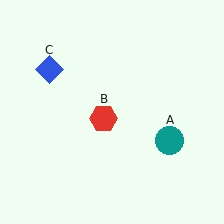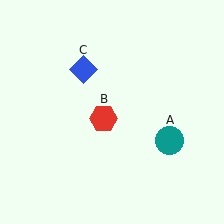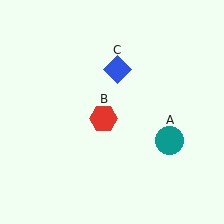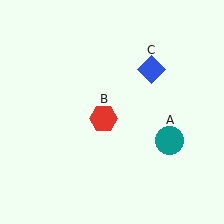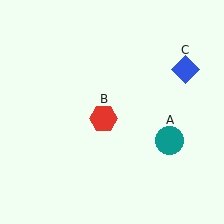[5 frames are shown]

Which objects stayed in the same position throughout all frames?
Teal circle (object A) and red hexagon (object B) remained stationary.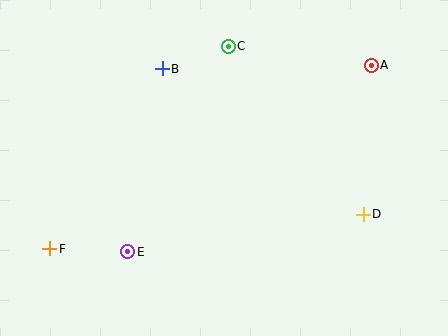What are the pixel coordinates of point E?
Point E is at (128, 252).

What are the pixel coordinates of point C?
Point C is at (228, 46).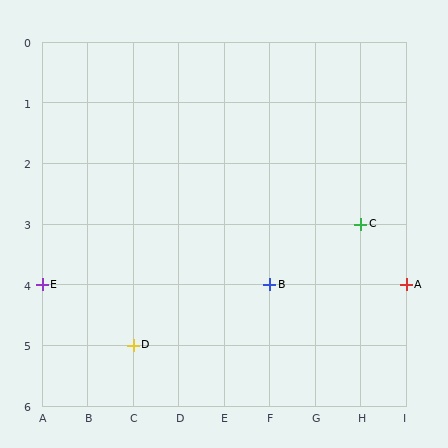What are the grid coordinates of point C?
Point C is at grid coordinates (H, 3).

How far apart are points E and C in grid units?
Points E and C are 7 columns and 1 row apart (about 7.1 grid units diagonally).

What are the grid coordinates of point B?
Point B is at grid coordinates (F, 4).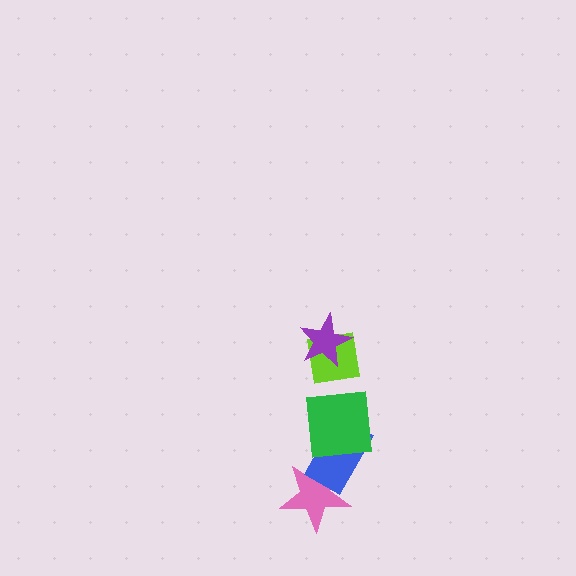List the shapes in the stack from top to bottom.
From top to bottom: the purple star, the lime square, the green square, the blue rectangle, the pink star.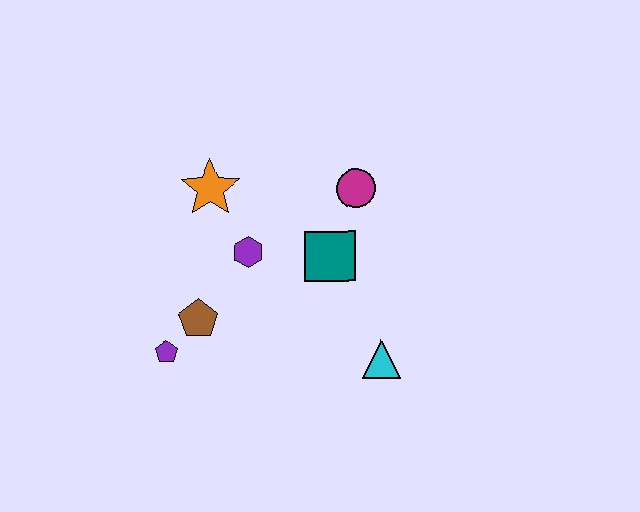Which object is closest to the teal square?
The magenta circle is closest to the teal square.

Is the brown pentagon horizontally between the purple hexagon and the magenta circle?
No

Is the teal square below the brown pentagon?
No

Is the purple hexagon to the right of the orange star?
Yes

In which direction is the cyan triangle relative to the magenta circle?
The cyan triangle is below the magenta circle.